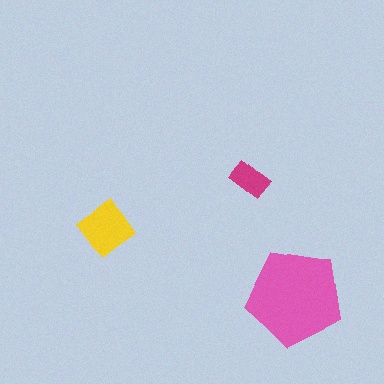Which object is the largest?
The pink pentagon.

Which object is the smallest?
The magenta rectangle.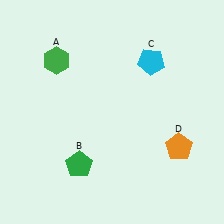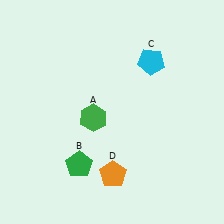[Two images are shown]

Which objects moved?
The objects that moved are: the green hexagon (A), the orange pentagon (D).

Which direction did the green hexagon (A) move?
The green hexagon (A) moved down.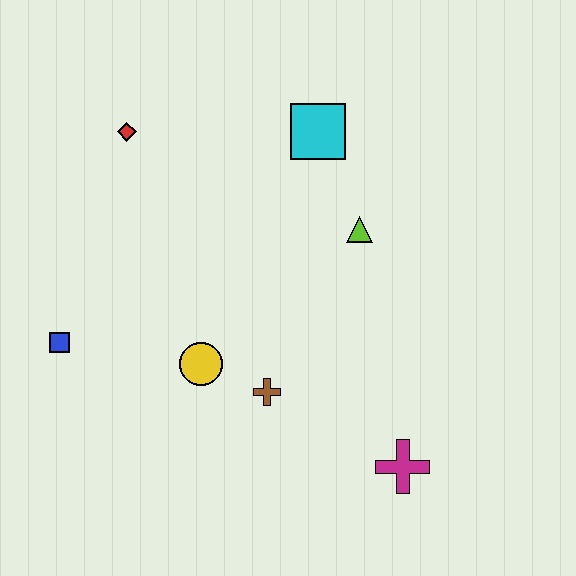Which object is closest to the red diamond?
The cyan square is closest to the red diamond.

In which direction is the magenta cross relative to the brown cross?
The magenta cross is to the right of the brown cross.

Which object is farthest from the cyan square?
The magenta cross is farthest from the cyan square.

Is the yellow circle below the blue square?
Yes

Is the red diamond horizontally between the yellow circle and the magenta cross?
No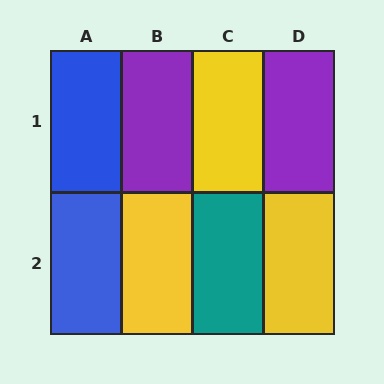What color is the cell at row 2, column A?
Blue.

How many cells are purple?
2 cells are purple.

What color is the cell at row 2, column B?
Yellow.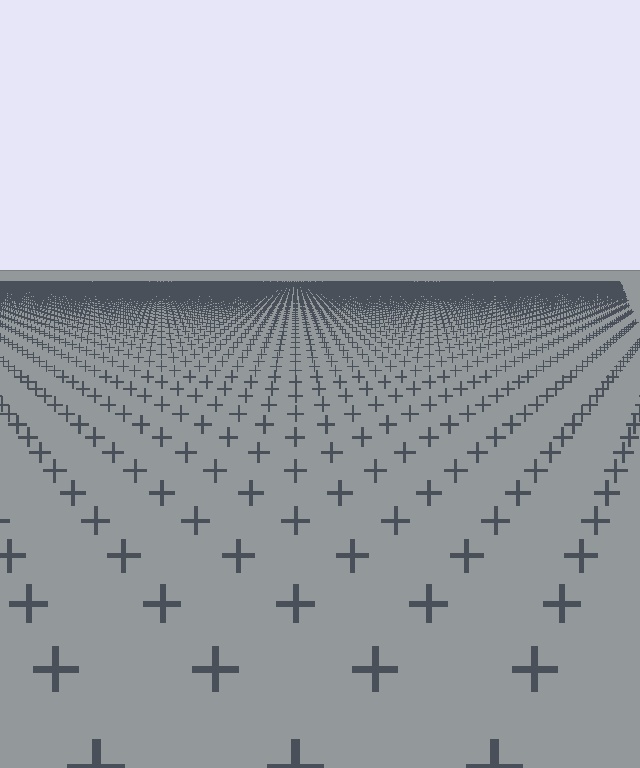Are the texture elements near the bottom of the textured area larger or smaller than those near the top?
Larger. Near the bottom, elements are closer to the viewer and appear at a bigger on-screen size.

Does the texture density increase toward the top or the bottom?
Density increases toward the top.